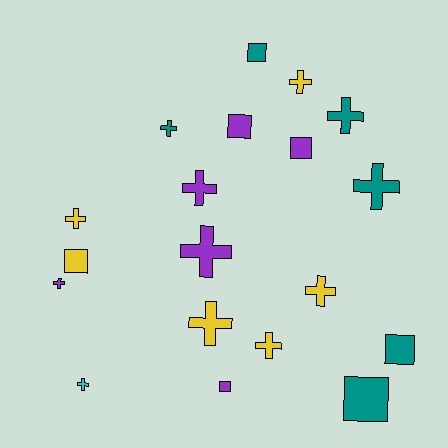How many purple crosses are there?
There are 3 purple crosses.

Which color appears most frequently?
Purple, with 6 objects.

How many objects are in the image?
There are 19 objects.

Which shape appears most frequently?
Cross, with 12 objects.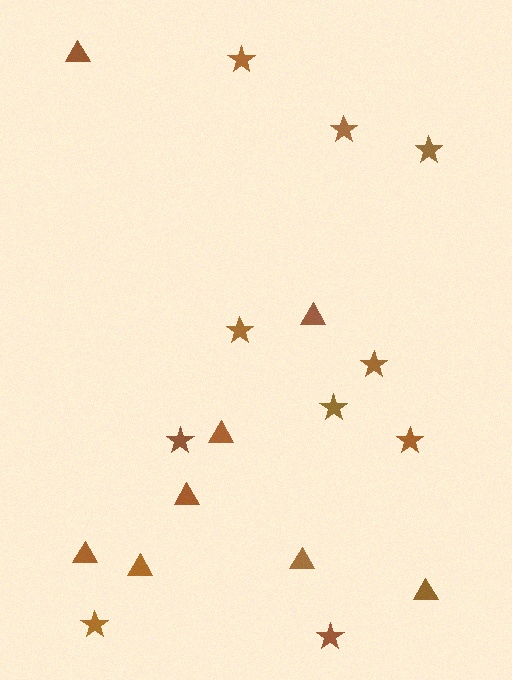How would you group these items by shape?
There are 2 groups: one group of stars (10) and one group of triangles (8).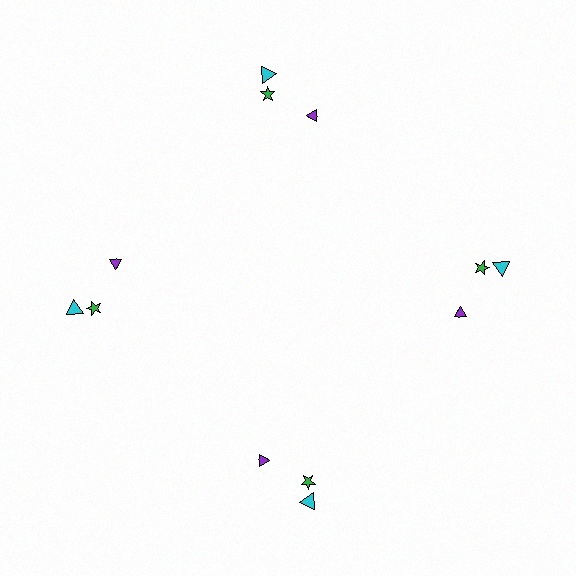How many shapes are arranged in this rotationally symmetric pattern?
There are 12 shapes, arranged in 4 groups of 3.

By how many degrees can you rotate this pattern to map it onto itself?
The pattern maps onto itself every 90 degrees of rotation.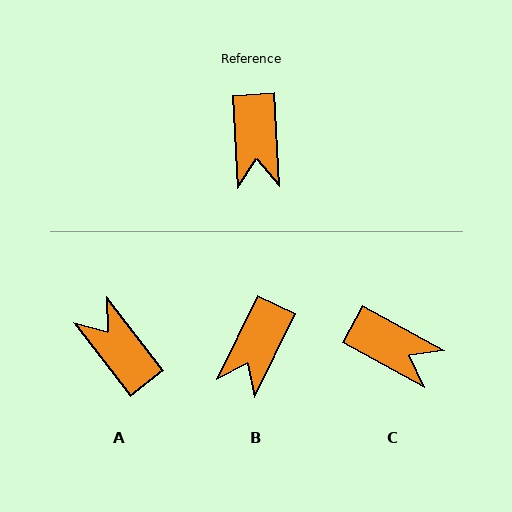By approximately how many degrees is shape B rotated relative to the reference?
Approximately 29 degrees clockwise.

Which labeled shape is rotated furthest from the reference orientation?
A, about 145 degrees away.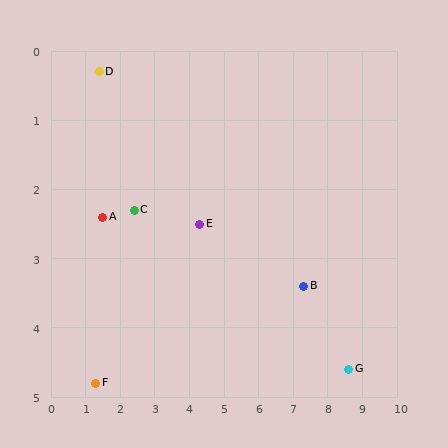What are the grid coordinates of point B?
Point B is at approximately (7.3, 3.4).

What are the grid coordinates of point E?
Point E is at approximately (4.3, 2.5).